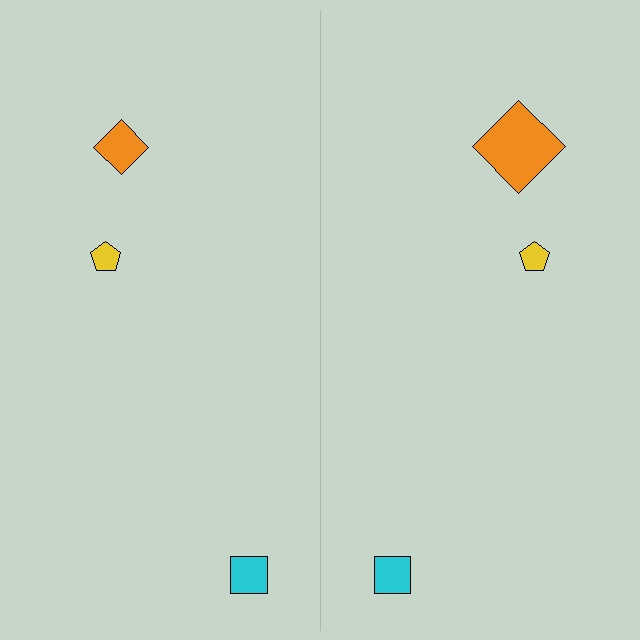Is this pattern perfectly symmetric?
No, the pattern is not perfectly symmetric. The orange diamond on the right side has a different size than its mirror counterpart.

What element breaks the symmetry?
The orange diamond on the right side has a different size than its mirror counterpart.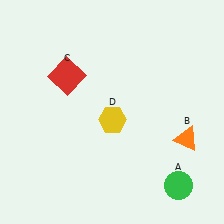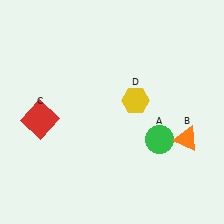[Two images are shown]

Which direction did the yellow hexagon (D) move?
The yellow hexagon (D) moved right.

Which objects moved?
The objects that moved are: the green circle (A), the red square (C), the yellow hexagon (D).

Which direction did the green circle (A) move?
The green circle (A) moved up.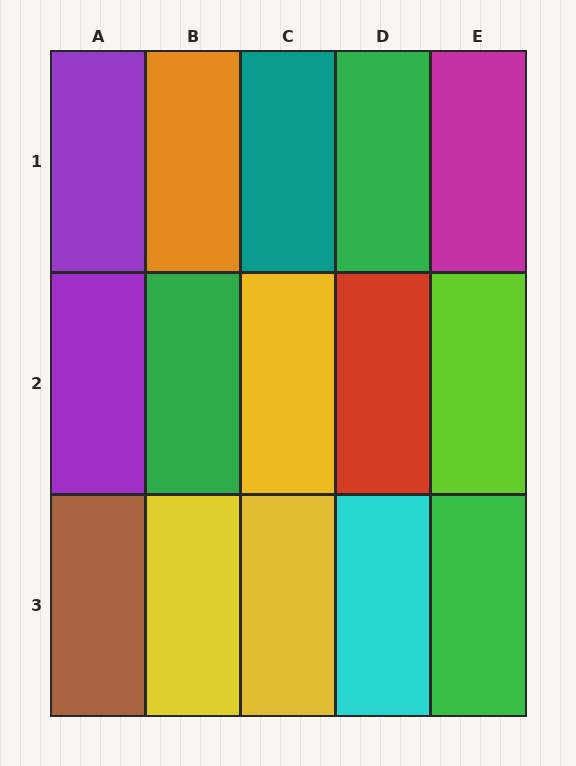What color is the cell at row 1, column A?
Purple.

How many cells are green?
3 cells are green.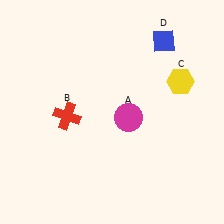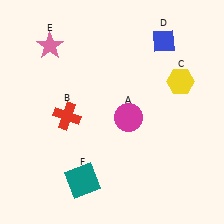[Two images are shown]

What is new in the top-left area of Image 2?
A pink star (E) was added in the top-left area of Image 2.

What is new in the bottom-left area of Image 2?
A teal square (F) was added in the bottom-left area of Image 2.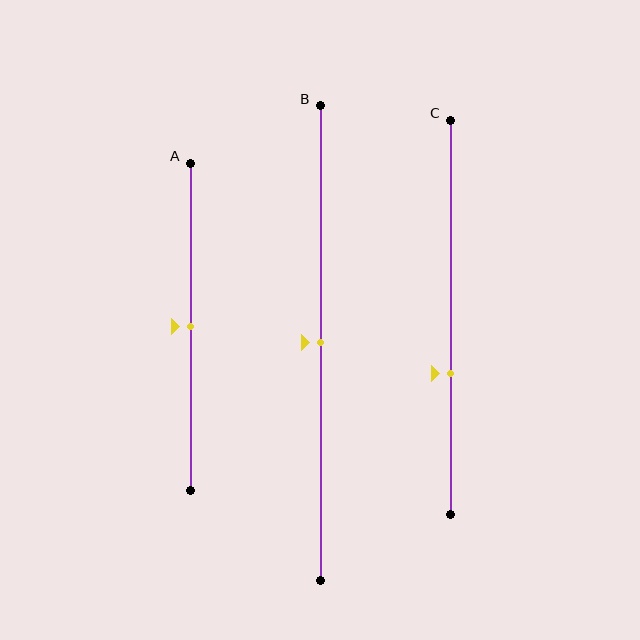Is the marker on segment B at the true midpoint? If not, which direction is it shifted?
Yes, the marker on segment B is at the true midpoint.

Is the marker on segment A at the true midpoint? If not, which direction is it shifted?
Yes, the marker on segment A is at the true midpoint.